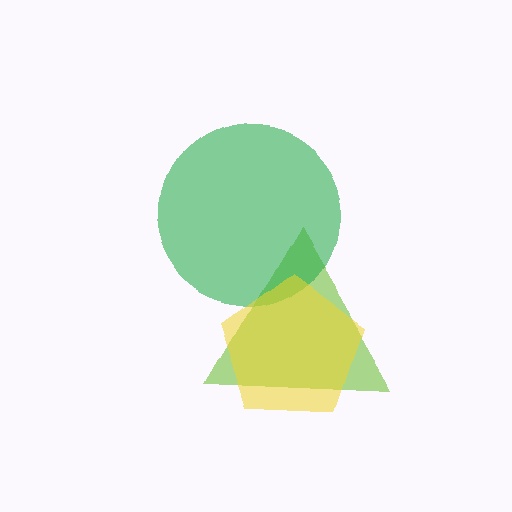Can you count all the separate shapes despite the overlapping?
Yes, there are 3 separate shapes.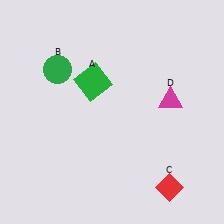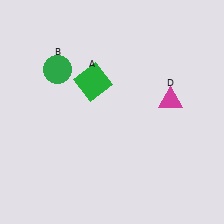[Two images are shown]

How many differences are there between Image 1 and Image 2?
There is 1 difference between the two images.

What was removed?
The red diamond (C) was removed in Image 2.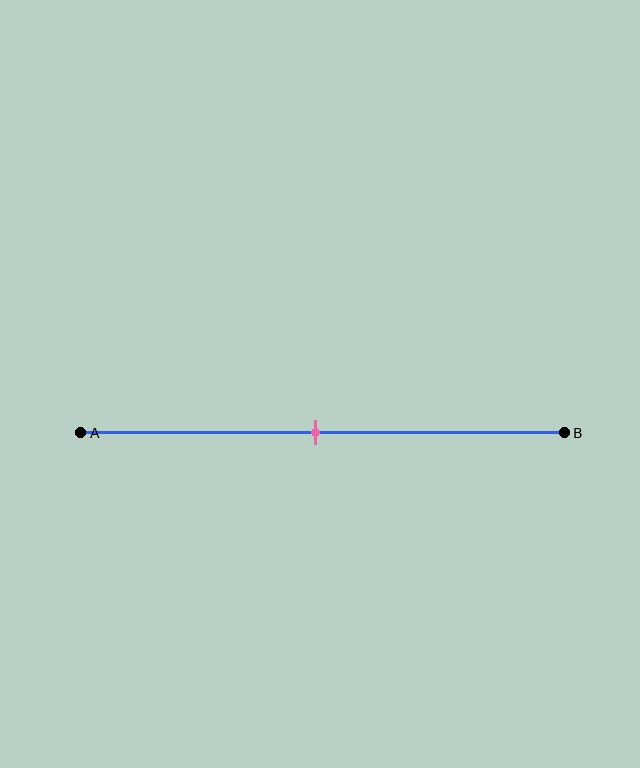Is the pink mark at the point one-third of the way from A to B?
No, the mark is at about 50% from A, not at the 33% one-third point.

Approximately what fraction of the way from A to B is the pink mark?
The pink mark is approximately 50% of the way from A to B.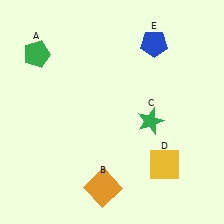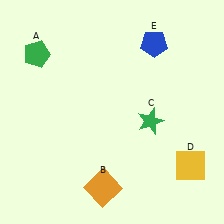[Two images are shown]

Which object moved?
The yellow square (D) moved right.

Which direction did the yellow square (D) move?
The yellow square (D) moved right.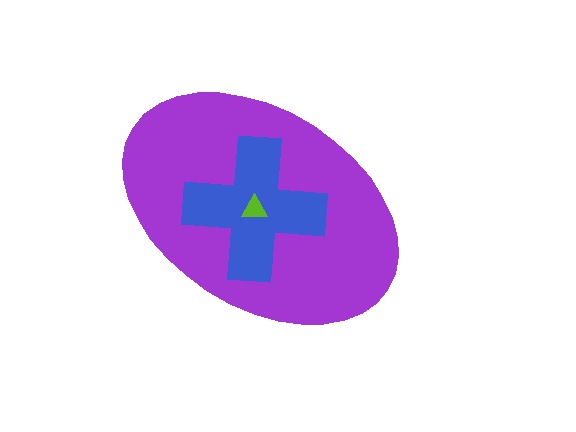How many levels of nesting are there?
3.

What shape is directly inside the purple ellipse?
The blue cross.